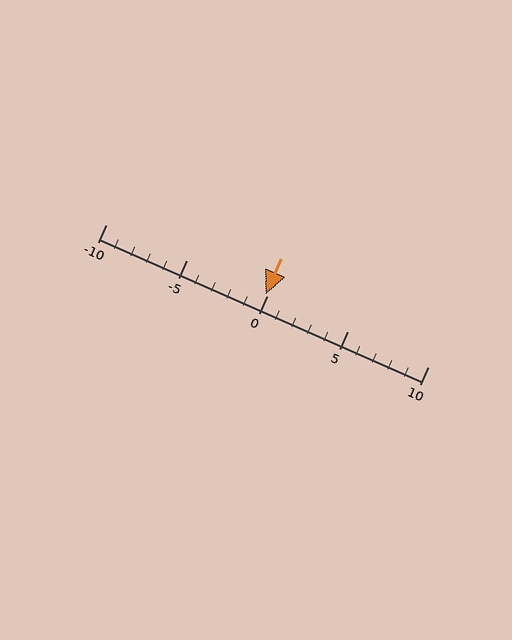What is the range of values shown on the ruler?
The ruler shows values from -10 to 10.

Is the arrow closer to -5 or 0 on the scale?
The arrow is closer to 0.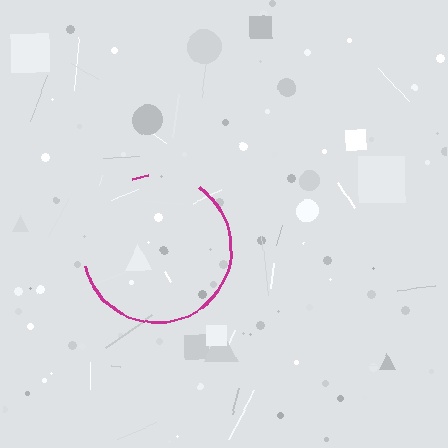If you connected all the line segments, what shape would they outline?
They would outline a circle.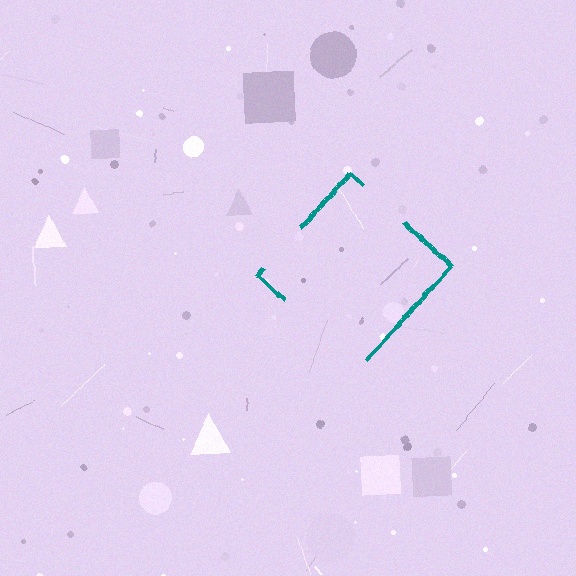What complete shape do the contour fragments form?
The contour fragments form a diamond.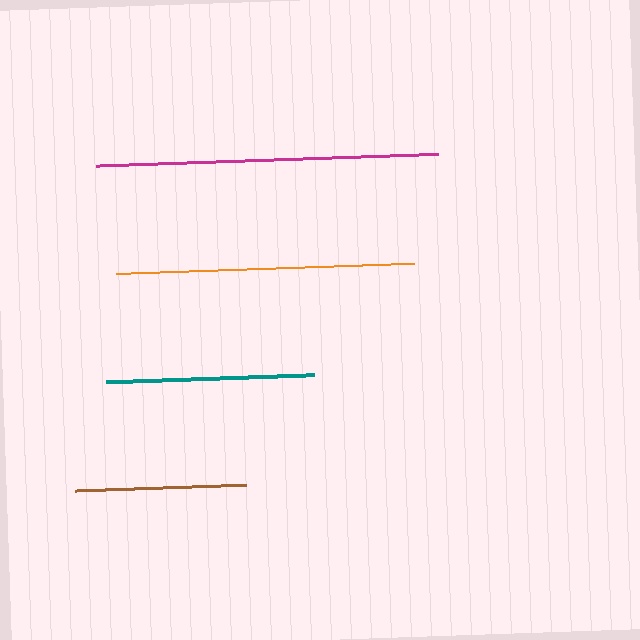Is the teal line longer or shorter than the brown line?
The teal line is longer than the brown line.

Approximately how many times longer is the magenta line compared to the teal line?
The magenta line is approximately 1.6 times the length of the teal line.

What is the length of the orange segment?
The orange segment is approximately 298 pixels long.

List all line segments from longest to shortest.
From longest to shortest: magenta, orange, teal, brown.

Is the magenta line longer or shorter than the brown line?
The magenta line is longer than the brown line.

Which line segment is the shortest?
The brown line is the shortest at approximately 171 pixels.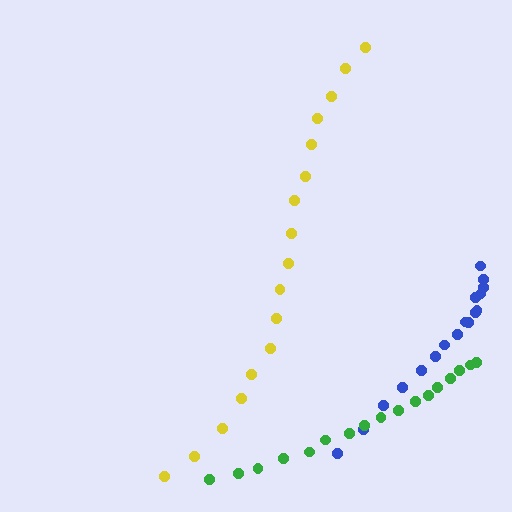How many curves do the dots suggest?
There are 3 distinct paths.